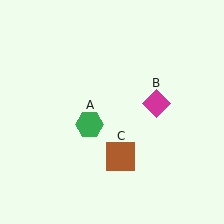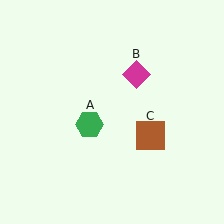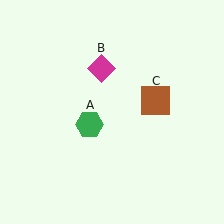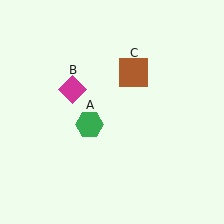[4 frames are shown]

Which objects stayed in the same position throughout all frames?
Green hexagon (object A) remained stationary.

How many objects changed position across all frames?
2 objects changed position: magenta diamond (object B), brown square (object C).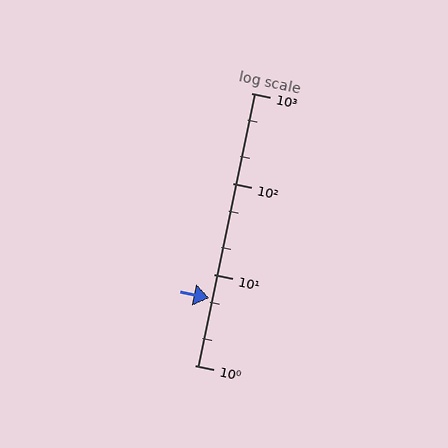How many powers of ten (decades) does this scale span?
The scale spans 3 decades, from 1 to 1000.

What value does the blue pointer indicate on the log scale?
The pointer indicates approximately 5.5.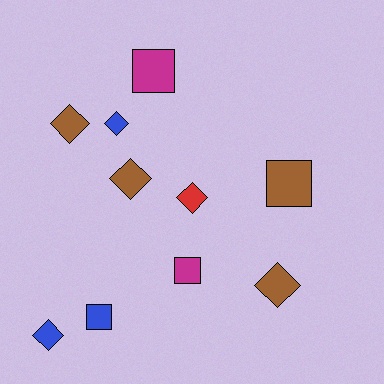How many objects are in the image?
There are 10 objects.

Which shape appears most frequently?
Diamond, with 6 objects.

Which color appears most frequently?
Brown, with 4 objects.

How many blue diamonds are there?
There are 2 blue diamonds.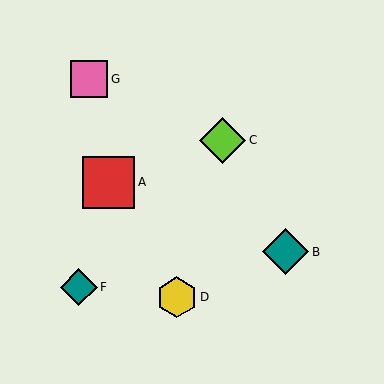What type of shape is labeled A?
Shape A is a red square.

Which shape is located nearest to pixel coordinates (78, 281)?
The teal diamond (labeled F) at (79, 287) is nearest to that location.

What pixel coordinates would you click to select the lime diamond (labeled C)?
Click at (223, 140) to select the lime diamond C.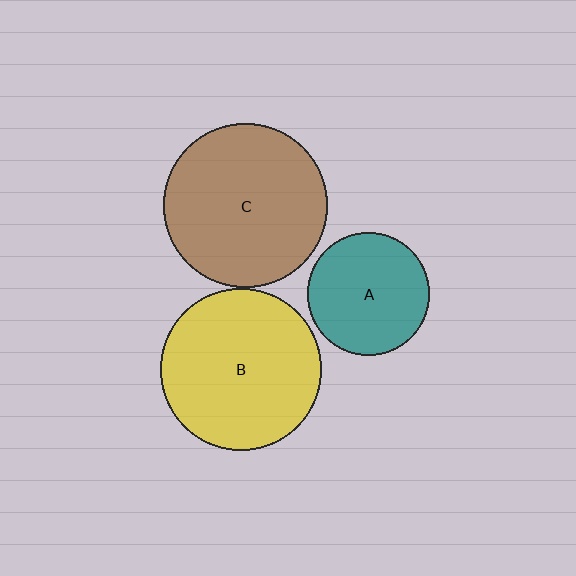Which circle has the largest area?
Circle C (brown).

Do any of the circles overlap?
No, none of the circles overlap.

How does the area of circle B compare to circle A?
Approximately 1.7 times.